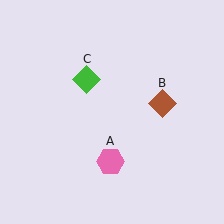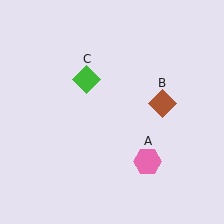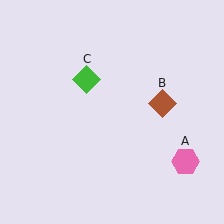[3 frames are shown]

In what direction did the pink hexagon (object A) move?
The pink hexagon (object A) moved right.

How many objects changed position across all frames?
1 object changed position: pink hexagon (object A).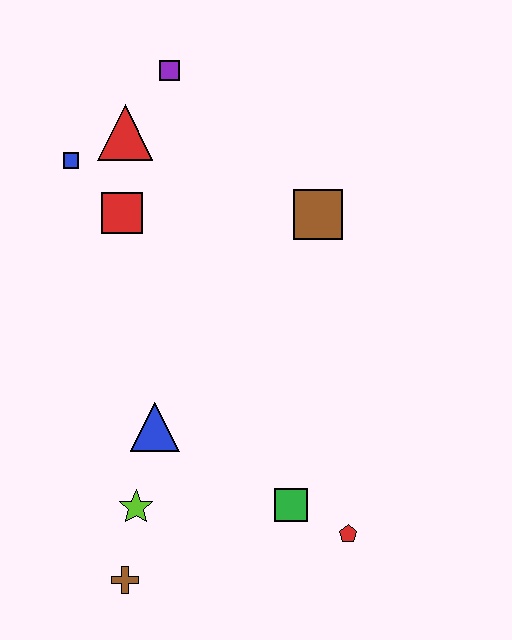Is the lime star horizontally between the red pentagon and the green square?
No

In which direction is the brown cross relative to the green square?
The brown cross is to the left of the green square.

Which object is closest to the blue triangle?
The lime star is closest to the blue triangle.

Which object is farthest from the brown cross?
The purple square is farthest from the brown cross.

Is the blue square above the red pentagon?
Yes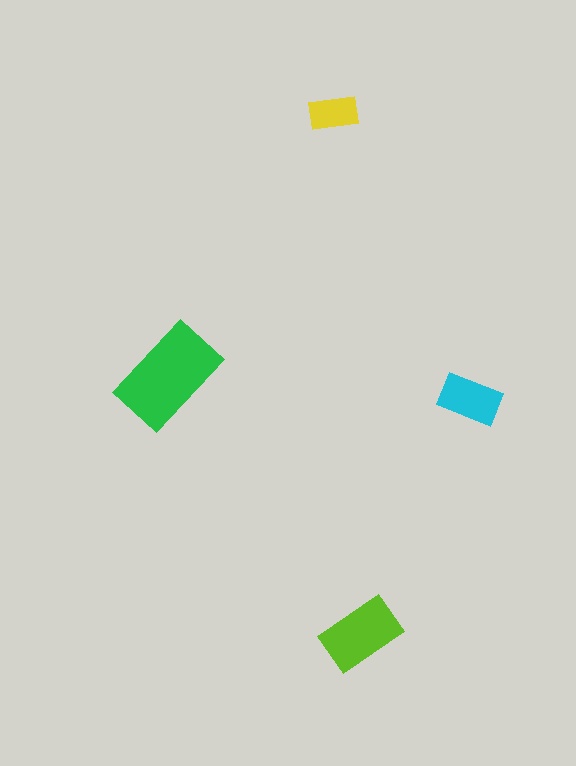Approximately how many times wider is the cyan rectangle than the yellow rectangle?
About 1.5 times wider.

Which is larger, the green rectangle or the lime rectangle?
The green one.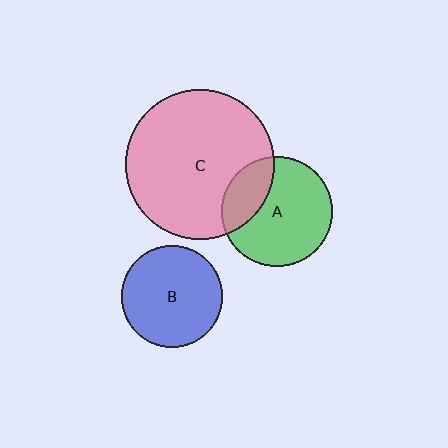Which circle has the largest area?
Circle C (pink).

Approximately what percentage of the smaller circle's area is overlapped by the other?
Approximately 25%.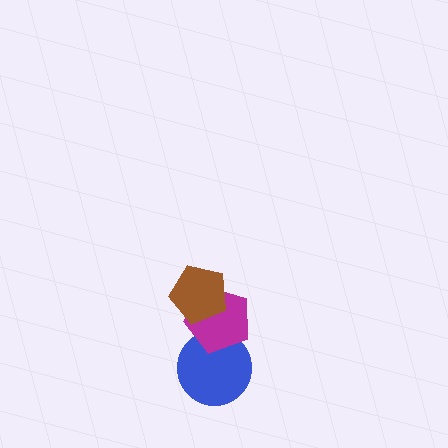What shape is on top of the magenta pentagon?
The brown pentagon is on top of the magenta pentagon.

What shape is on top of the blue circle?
The magenta pentagon is on top of the blue circle.